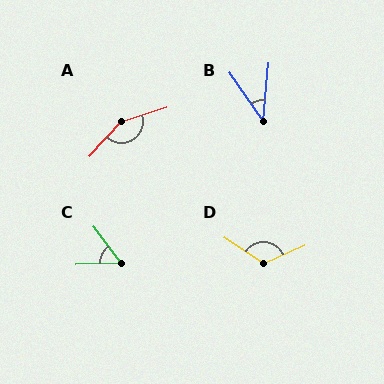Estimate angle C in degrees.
Approximately 54 degrees.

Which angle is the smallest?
B, at approximately 40 degrees.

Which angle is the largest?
A, at approximately 149 degrees.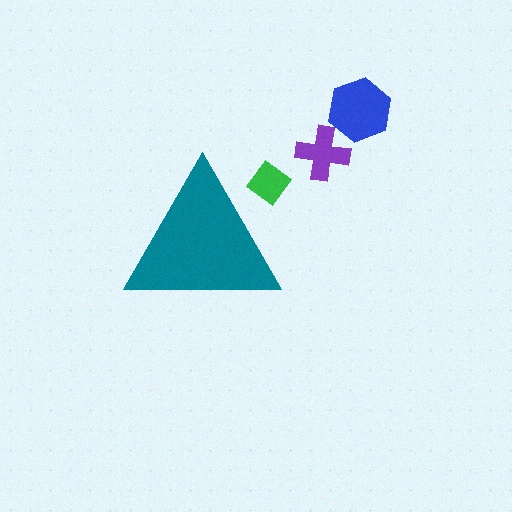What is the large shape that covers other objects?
A teal triangle.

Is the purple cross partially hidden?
No, the purple cross is fully visible.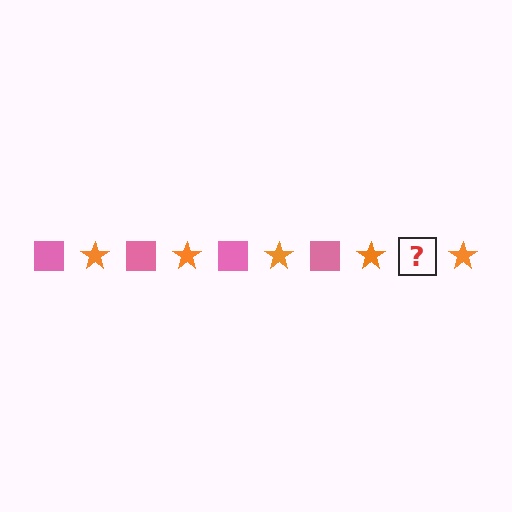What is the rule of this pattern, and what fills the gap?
The rule is that the pattern alternates between pink square and orange star. The gap should be filled with a pink square.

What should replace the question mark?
The question mark should be replaced with a pink square.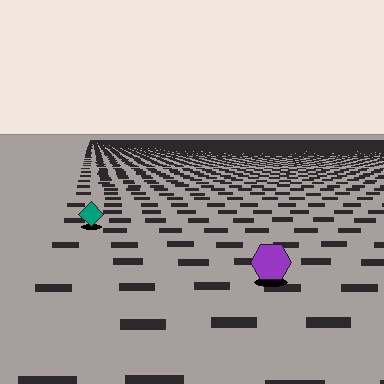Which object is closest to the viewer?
The purple hexagon is closest. The texture marks near it are larger and more spread out.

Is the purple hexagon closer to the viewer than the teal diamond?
Yes. The purple hexagon is closer — you can tell from the texture gradient: the ground texture is coarser near it.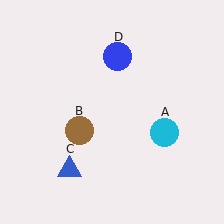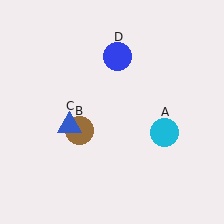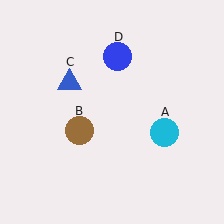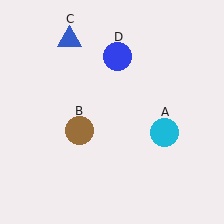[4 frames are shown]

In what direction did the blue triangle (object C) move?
The blue triangle (object C) moved up.